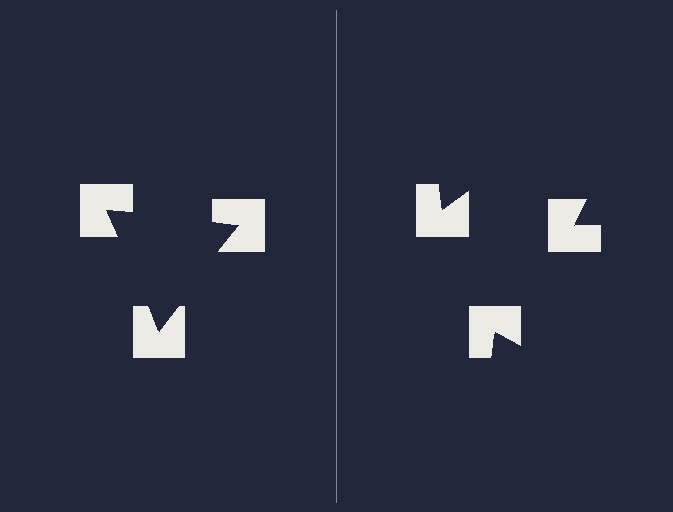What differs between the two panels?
The notched squares are positioned identically on both sides; only the wedge orientations differ. On the left they align to a triangle; on the right they are misaligned.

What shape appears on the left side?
An illusory triangle.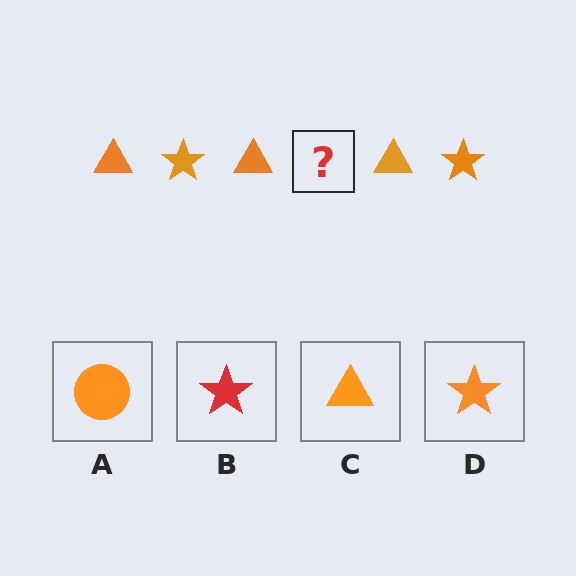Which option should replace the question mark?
Option D.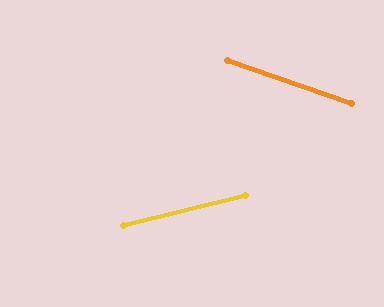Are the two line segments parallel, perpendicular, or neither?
Neither parallel nor perpendicular — they differ by about 33°.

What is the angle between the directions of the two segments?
Approximately 33 degrees.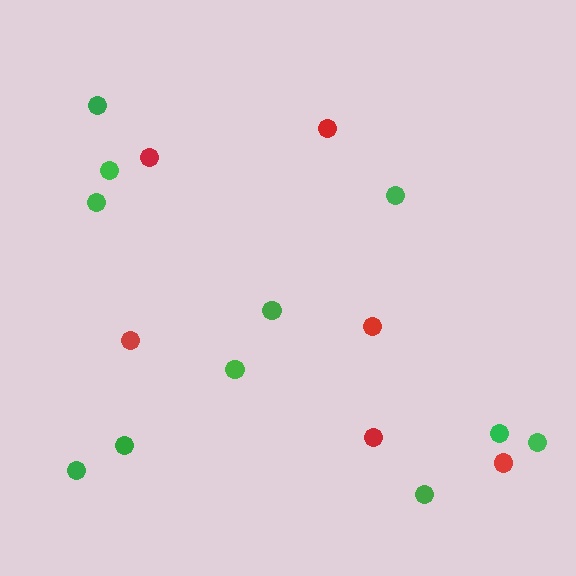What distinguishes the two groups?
There are 2 groups: one group of red circles (6) and one group of green circles (11).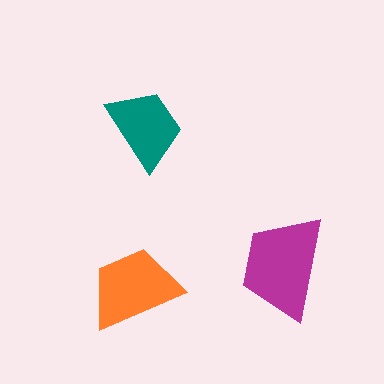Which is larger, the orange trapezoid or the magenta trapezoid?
The magenta one.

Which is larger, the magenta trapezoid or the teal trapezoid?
The magenta one.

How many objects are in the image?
There are 3 objects in the image.